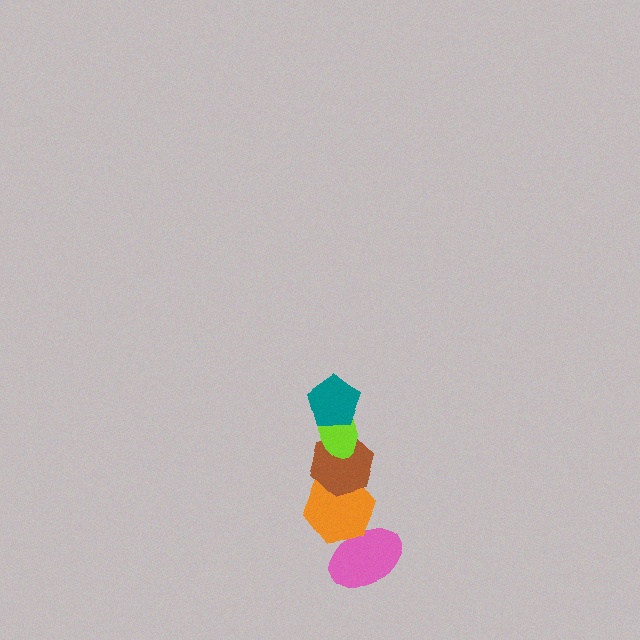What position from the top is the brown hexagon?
The brown hexagon is 3rd from the top.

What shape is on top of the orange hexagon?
The brown hexagon is on top of the orange hexagon.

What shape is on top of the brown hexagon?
The lime ellipse is on top of the brown hexagon.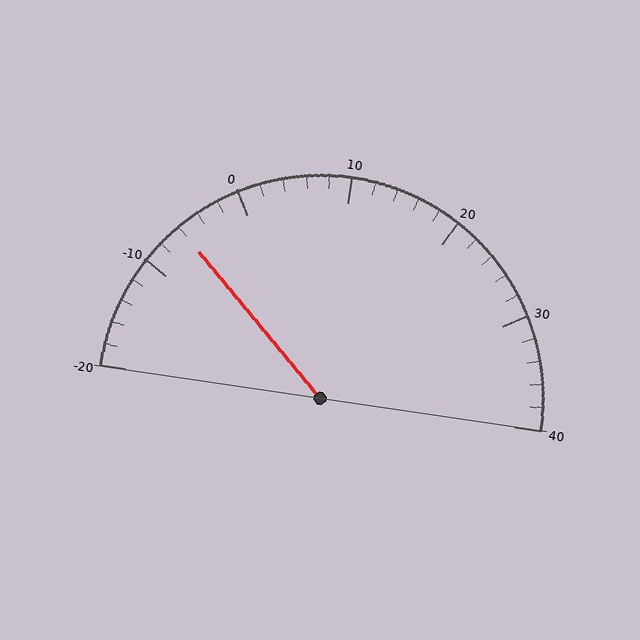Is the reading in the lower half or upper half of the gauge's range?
The reading is in the lower half of the range (-20 to 40).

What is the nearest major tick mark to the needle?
The nearest major tick mark is -10.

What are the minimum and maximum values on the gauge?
The gauge ranges from -20 to 40.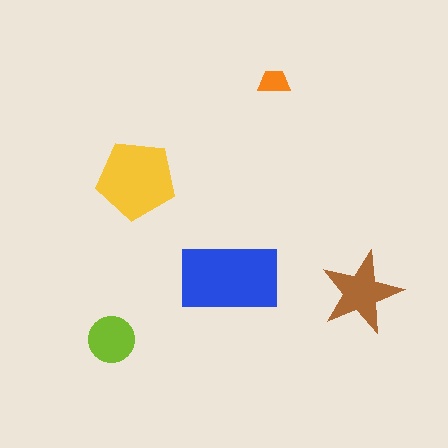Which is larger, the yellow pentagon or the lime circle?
The yellow pentagon.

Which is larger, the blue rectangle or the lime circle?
The blue rectangle.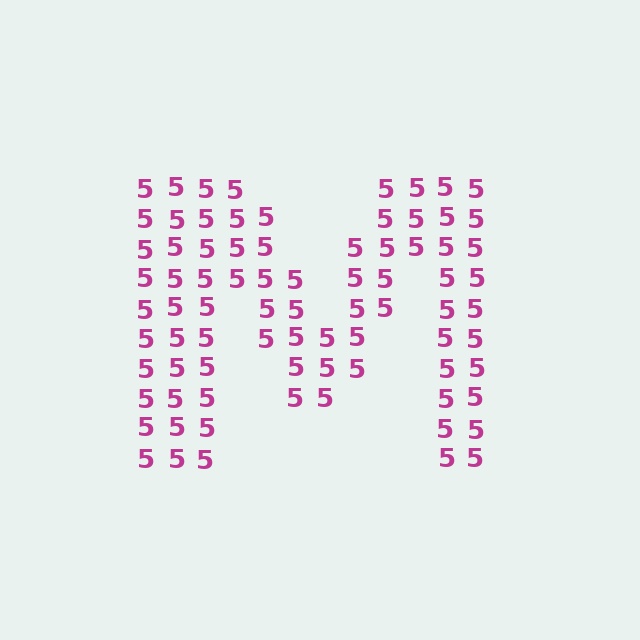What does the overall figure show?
The overall figure shows the letter M.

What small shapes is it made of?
It is made of small digit 5's.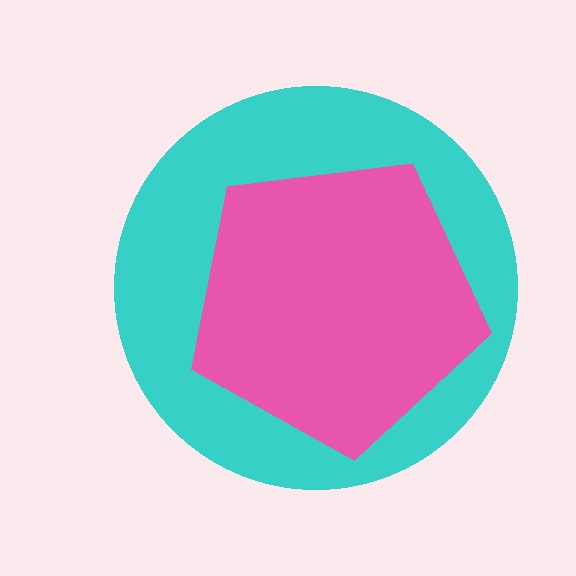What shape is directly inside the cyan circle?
The pink pentagon.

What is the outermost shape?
The cyan circle.